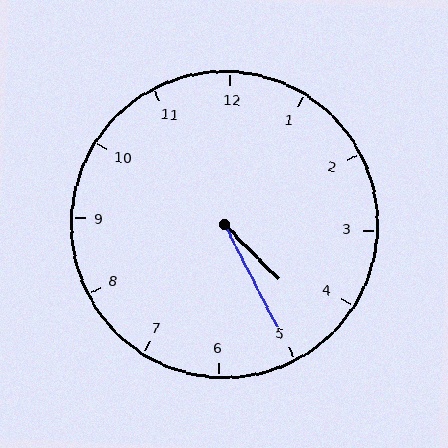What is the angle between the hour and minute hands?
Approximately 18 degrees.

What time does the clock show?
4:25.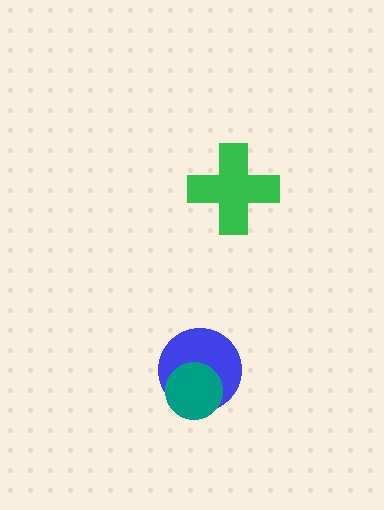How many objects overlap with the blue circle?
1 object overlaps with the blue circle.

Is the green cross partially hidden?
No, no other shape covers it.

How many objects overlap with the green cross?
0 objects overlap with the green cross.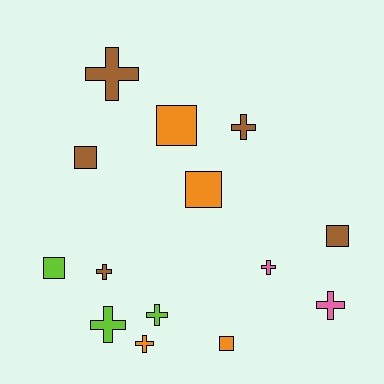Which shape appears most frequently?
Cross, with 8 objects.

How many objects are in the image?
There are 14 objects.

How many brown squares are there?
There are 2 brown squares.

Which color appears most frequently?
Brown, with 5 objects.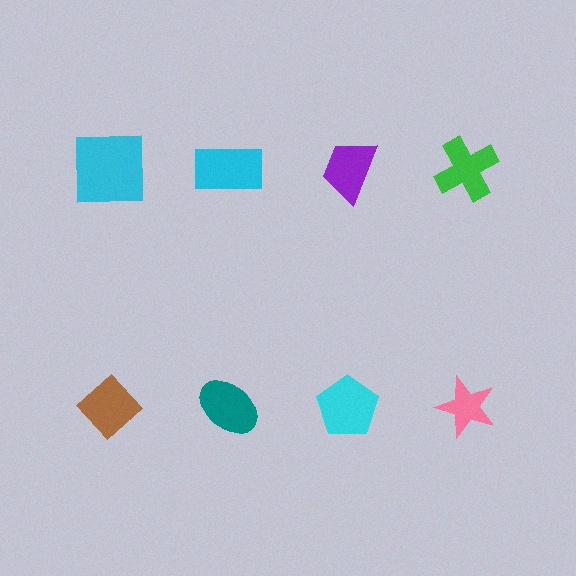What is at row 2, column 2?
A teal ellipse.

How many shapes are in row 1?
4 shapes.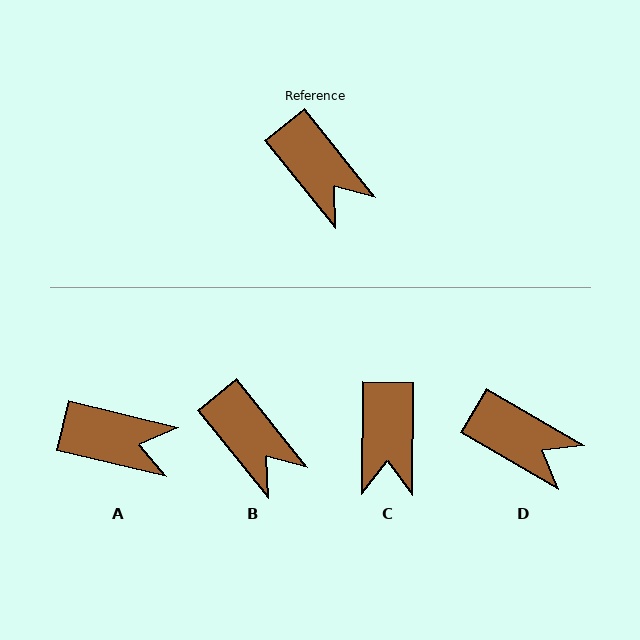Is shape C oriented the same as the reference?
No, it is off by about 40 degrees.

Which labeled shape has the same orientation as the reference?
B.